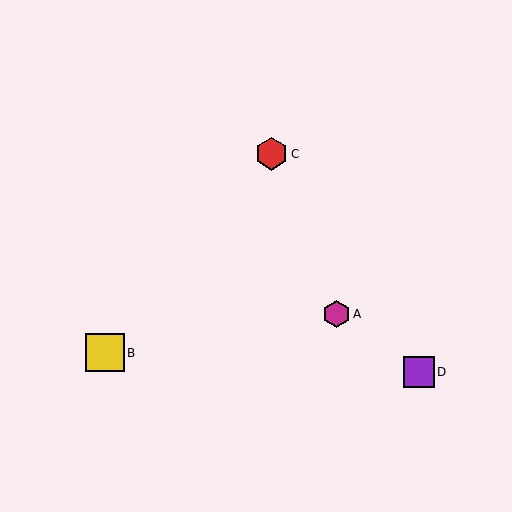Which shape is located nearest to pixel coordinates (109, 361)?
The yellow square (labeled B) at (105, 353) is nearest to that location.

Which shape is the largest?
The yellow square (labeled B) is the largest.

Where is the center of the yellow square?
The center of the yellow square is at (105, 353).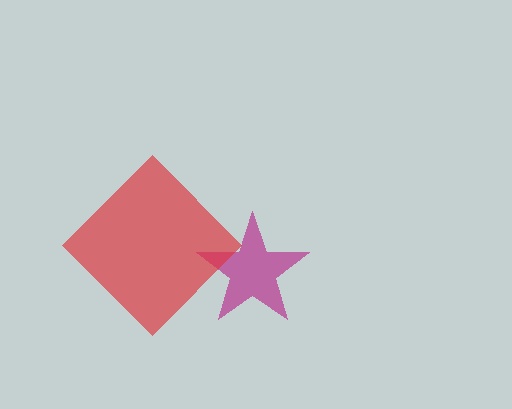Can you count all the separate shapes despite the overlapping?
Yes, there are 2 separate shapes.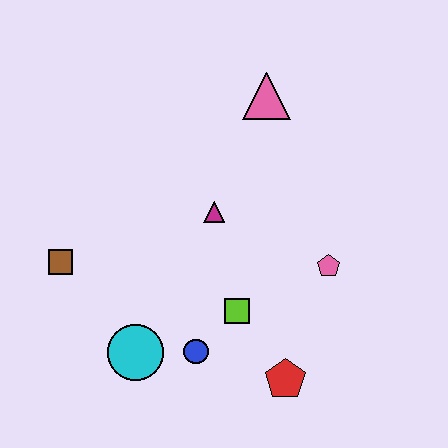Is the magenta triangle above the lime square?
Yes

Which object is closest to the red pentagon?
The lime square is closest to the red pentagon.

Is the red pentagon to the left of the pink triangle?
No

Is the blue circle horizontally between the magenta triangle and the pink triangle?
No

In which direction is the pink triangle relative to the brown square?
The pink triangle is to the right of the brown square.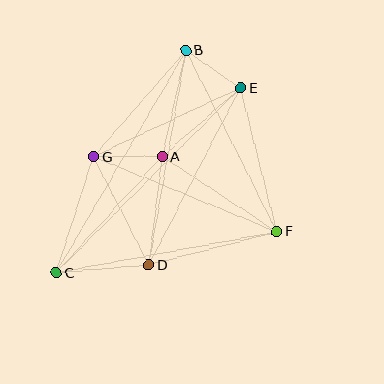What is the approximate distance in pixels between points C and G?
The distance between C and G is approximately 122 pixels.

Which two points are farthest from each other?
Points C and E are farthest from each other.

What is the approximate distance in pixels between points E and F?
The distance between E and F is approximately 148 pixels.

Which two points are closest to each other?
Points B and E are closest to each other.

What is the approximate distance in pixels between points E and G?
The distance between E and G is approximately 162 pixels.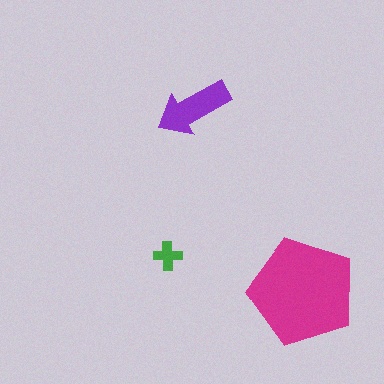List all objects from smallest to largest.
The green cross, the purple arrow, the magenta pentagon.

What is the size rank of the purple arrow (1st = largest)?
2nd.